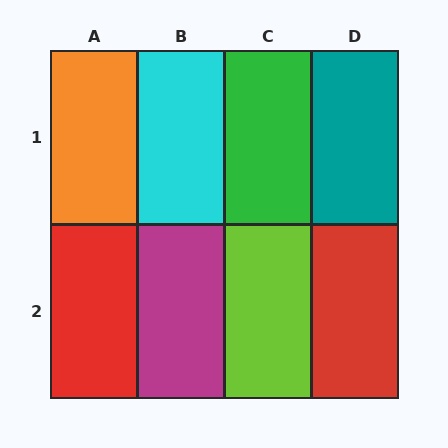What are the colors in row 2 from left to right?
Red, magenta, lime, red.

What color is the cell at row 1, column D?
Teal.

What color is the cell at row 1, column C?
Green.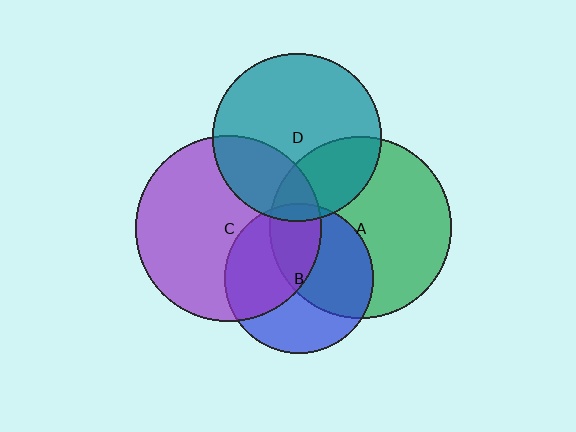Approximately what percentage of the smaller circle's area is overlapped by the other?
Approximately 5%.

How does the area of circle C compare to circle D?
Approximately 1.2 times.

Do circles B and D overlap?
Yes.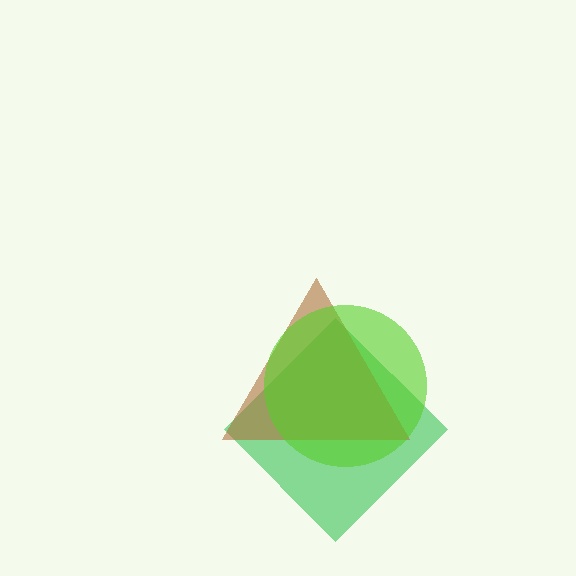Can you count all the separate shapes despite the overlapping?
Yes, there are 3 separate shapes.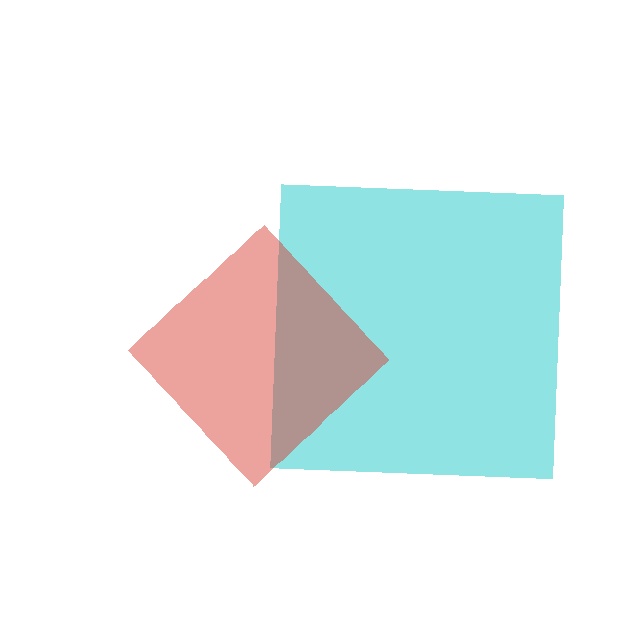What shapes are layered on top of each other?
The layered shapes are: a cyan square, a red diamond.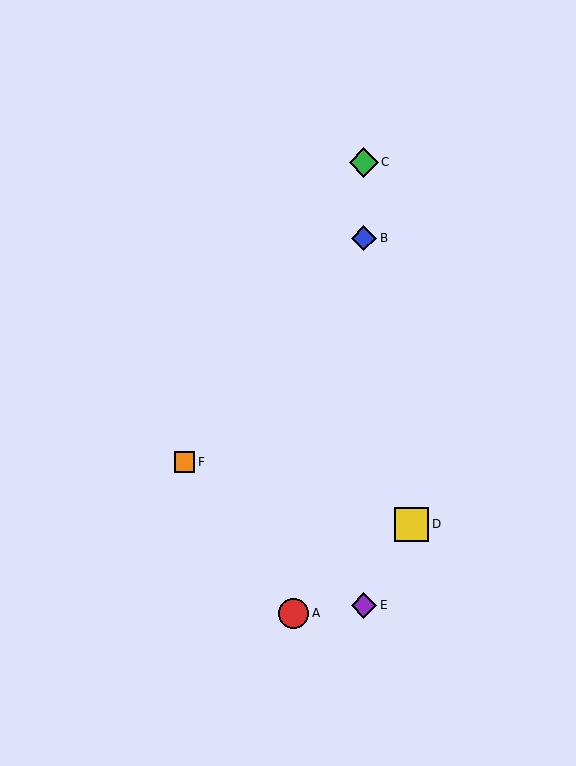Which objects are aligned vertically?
Objects B, C, E are aligned vertically.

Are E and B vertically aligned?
Yes, both are at x≈364.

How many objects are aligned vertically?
3 objects (B, C, E) are aligned vertically.